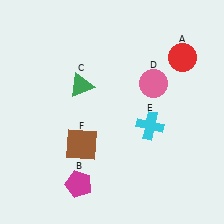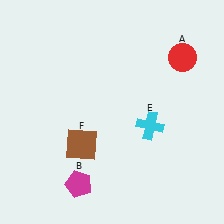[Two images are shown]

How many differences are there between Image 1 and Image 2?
There are 2 differences between the two images.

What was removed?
The pink circle (D), the green triangle (C) were removed in Image 2.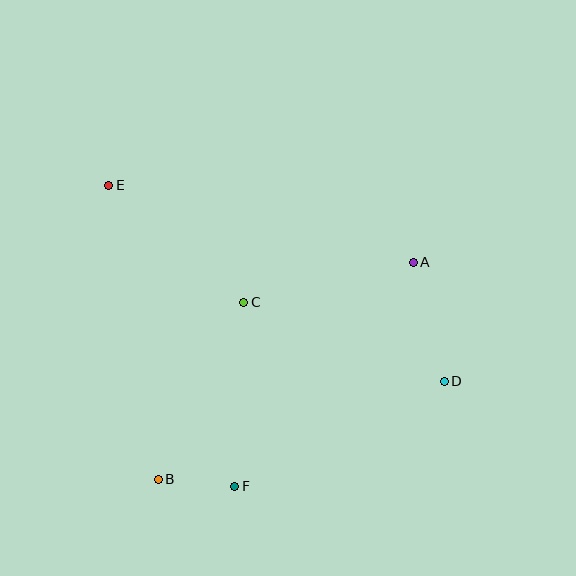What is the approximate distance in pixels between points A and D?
The distance between A and D is approximately 123 pixels.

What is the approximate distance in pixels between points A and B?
The distance between A and B is approximately 335 pixels.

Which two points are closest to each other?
Points B and F are closest to each other.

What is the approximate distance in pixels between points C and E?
The distance between C and E is approximately 179 pixels.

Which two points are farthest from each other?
Points D and E are farthest from each other.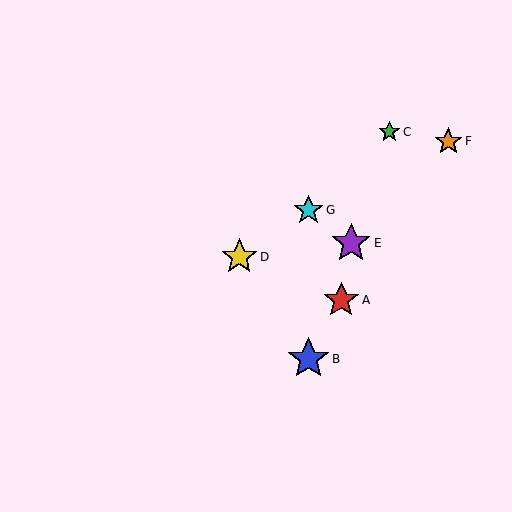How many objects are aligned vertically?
2 objects (B, G) are aligned vertically.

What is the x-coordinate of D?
Object D is at x≈239.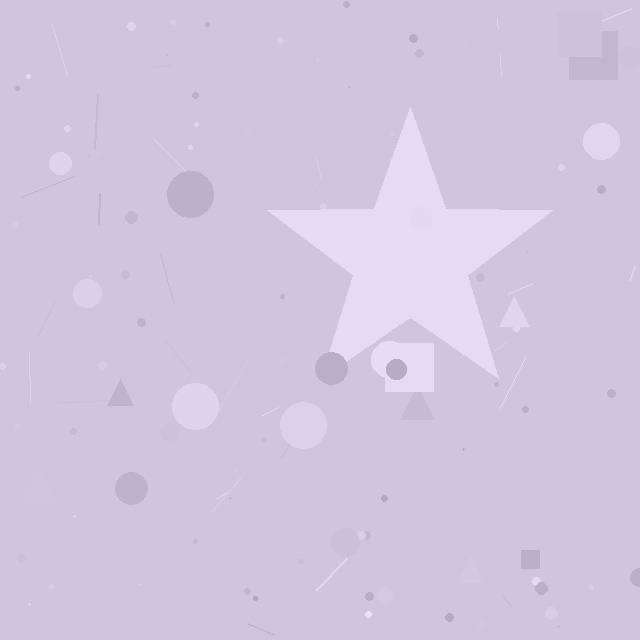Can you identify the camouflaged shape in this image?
The camouflaged shape is a star.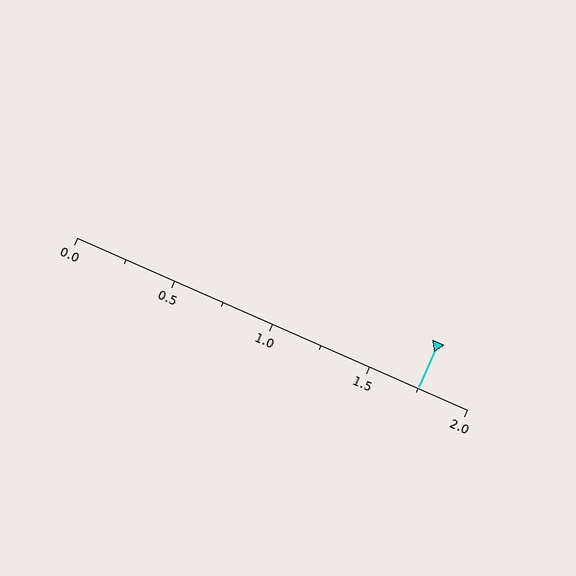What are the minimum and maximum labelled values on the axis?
The axis runs from 0.0 to 2.0.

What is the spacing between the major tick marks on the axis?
The major ticks are spaced 0.5 apart.